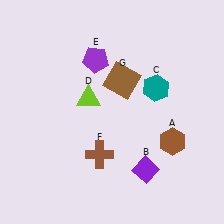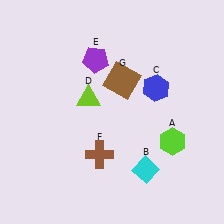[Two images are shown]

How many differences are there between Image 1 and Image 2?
There are 3 differences between the two images.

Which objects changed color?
A changed from brown to lime. B changed from purple to cyan. C changed from teal to blue.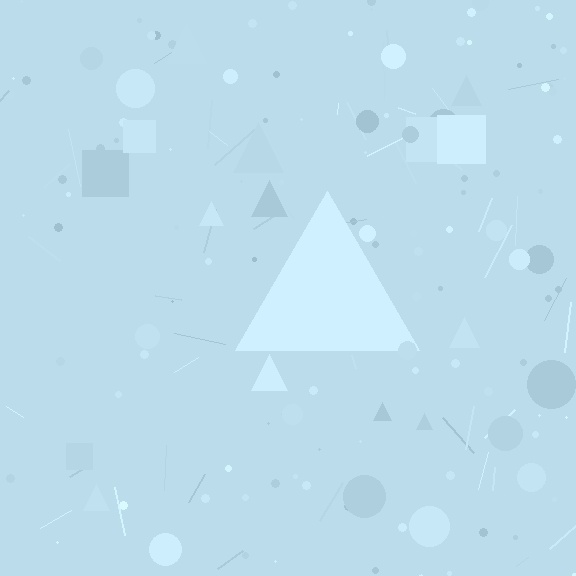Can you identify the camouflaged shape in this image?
The camouflaged shape is a triangle.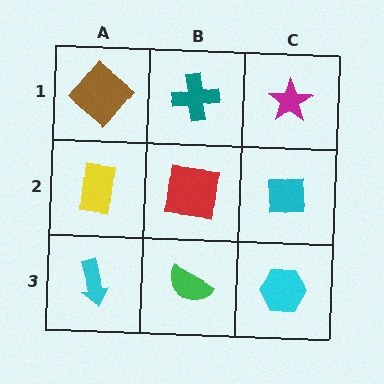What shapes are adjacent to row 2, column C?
A magenta star (row 1, column C), a cyan hexagon (row 3, column C), a red square (row 2, column B).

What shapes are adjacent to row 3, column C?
A cyan square (row 2, column C), a green semicircle (row 3, column B).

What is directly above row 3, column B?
A red square.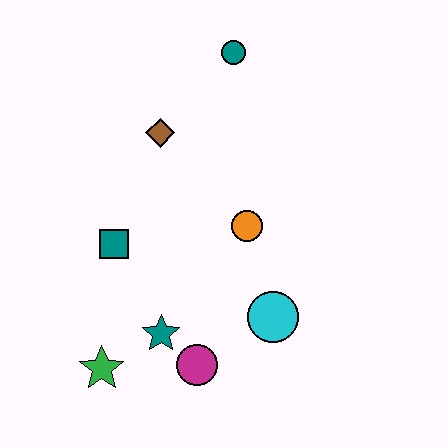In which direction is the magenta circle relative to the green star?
The magenta circle is to the right of the green star.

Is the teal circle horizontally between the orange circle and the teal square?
Yes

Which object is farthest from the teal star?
The teal circle is farthest from the teal star.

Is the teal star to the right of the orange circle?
No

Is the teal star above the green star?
Yes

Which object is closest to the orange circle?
The cyan circle is closest to the orange circle.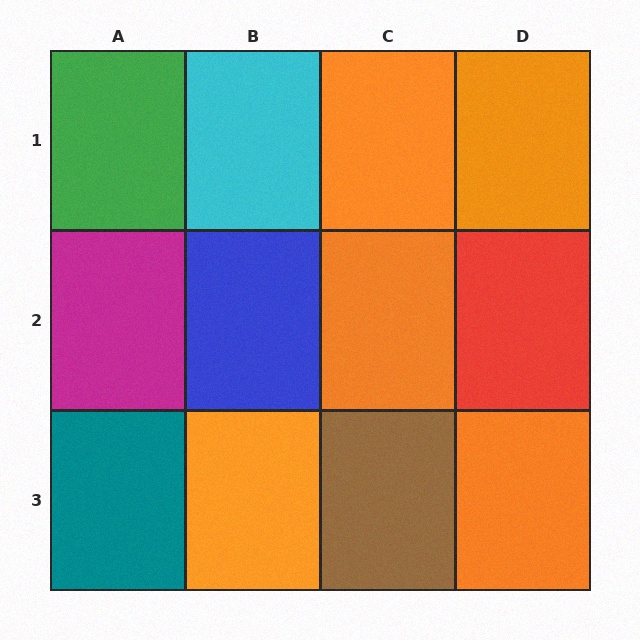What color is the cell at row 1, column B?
Cyan.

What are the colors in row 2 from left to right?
Magenta, blue, orange, red.